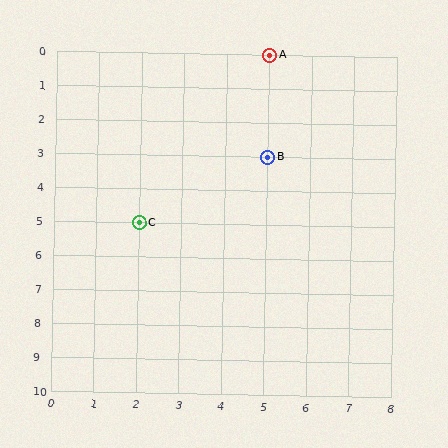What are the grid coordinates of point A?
Point A is at grid coordinates (5, 0).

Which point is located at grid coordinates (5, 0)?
Point A is at (5, 0).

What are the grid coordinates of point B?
Point B is at grid coordinates (5, 3).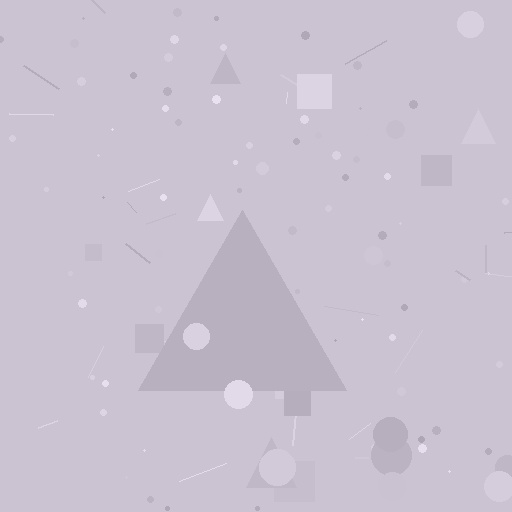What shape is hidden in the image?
A triangle is hidden in the image.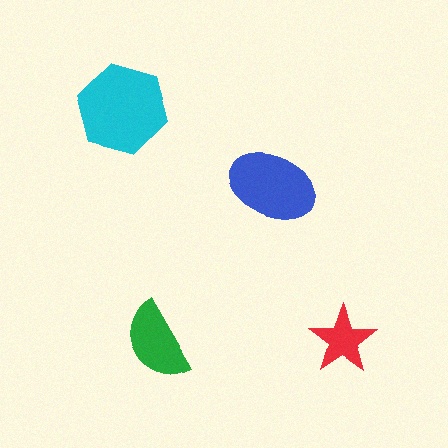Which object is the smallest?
The red star.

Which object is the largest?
The cyan hexagon.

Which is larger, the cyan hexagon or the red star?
The cyan hexagon.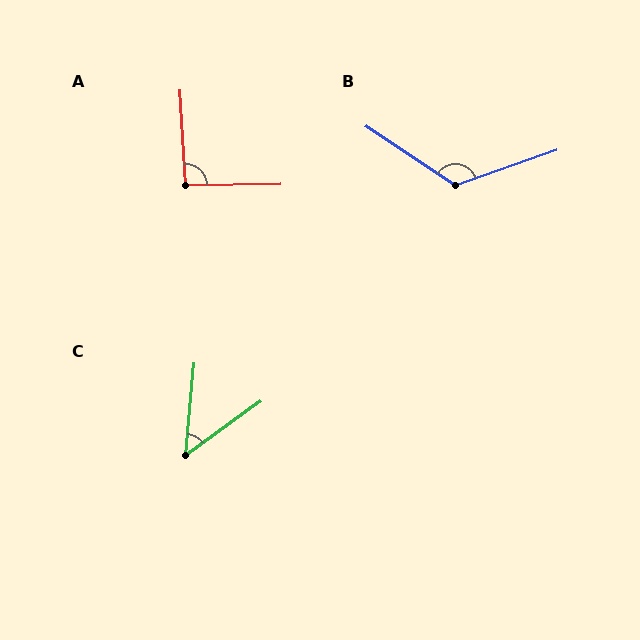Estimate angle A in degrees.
Approximately 92 degrees.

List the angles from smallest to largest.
C (49°), A (92°), B (127°).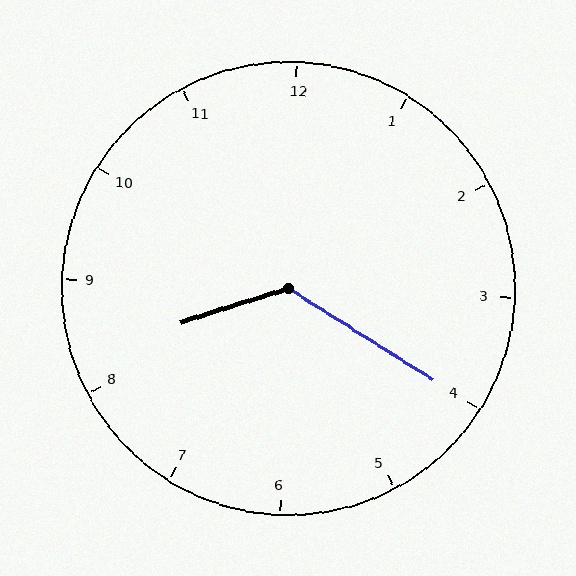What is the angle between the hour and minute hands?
Approximately 130 degrees.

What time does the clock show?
8:20.